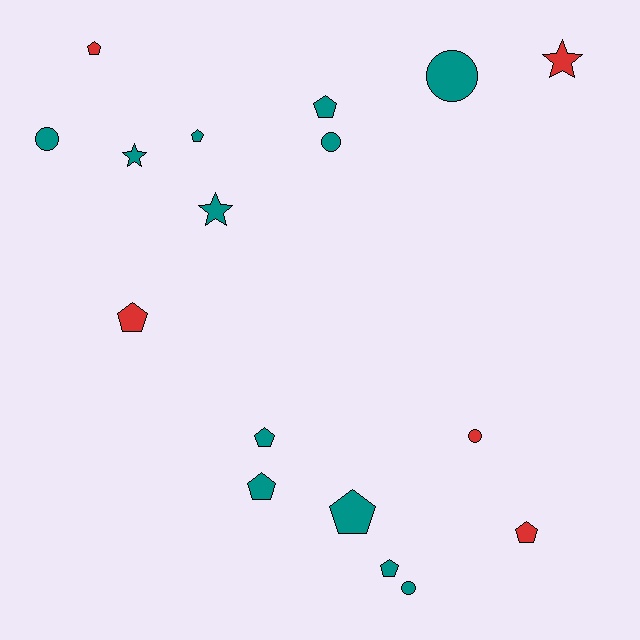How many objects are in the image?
There are 17 objects.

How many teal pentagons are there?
There are 6 teal pentagons.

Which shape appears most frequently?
Pentagon, with 9 objects.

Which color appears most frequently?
Teal, with 12 objects.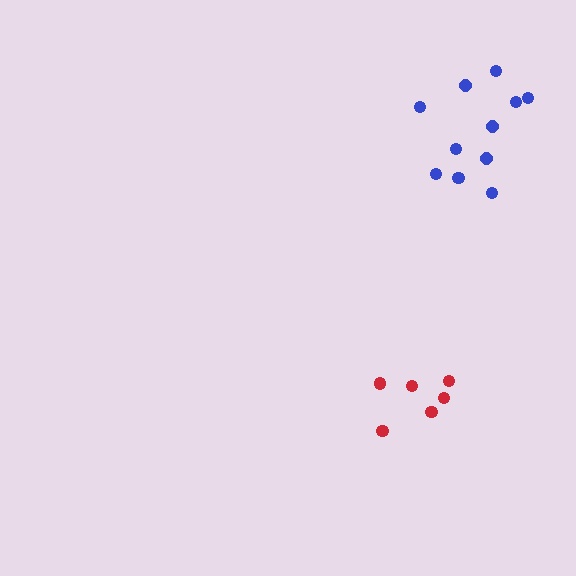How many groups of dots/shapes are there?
There are 2 groups.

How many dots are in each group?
Group 1: 11 dots, Group 2: 6 dots (17 total).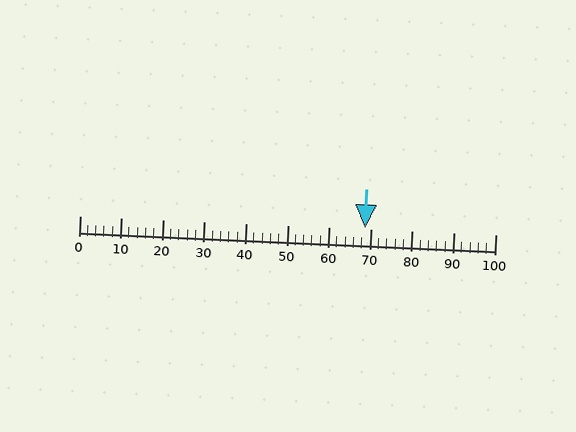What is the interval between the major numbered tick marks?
The major tick marks are spaced 10 units apart.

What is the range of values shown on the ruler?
The ruler shows values from 0 to 100.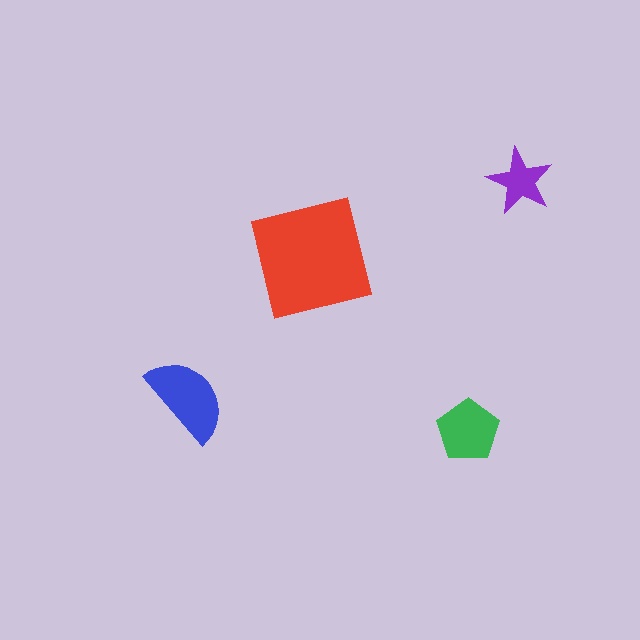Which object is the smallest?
The purple star.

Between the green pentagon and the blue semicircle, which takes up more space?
The blue semicircle.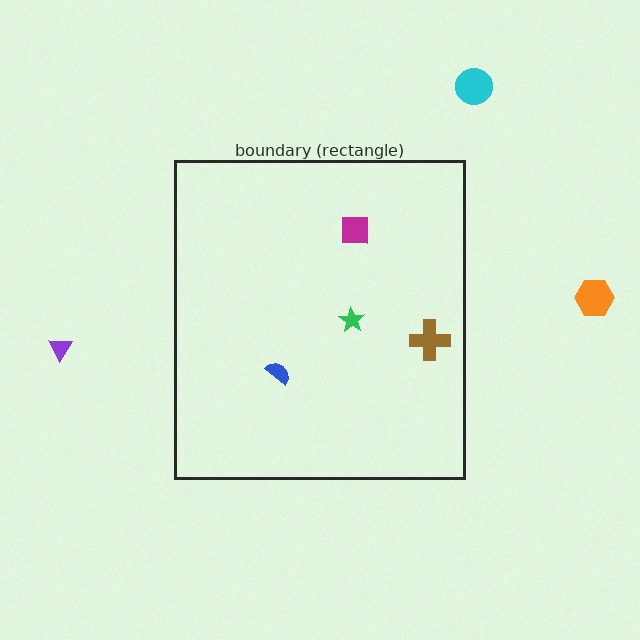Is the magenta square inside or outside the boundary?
Inside.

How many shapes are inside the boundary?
4 inside, 3 outside.